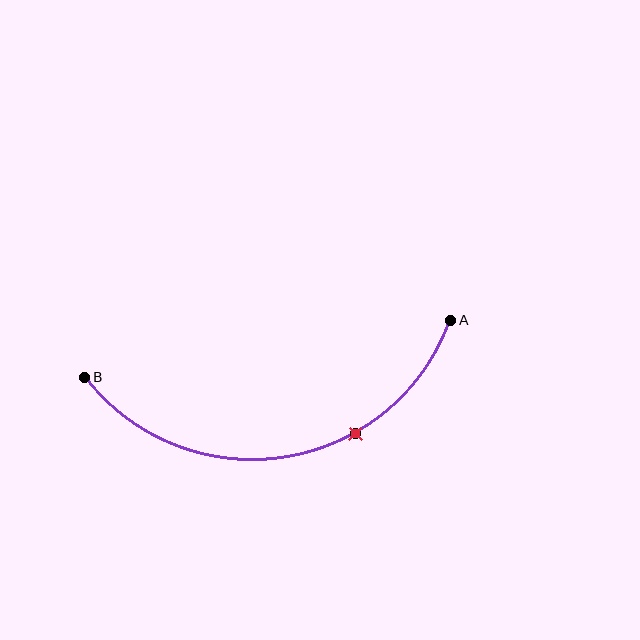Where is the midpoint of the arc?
The arc midpoint is the point on the curve farthest from the straight line joining A and B. It sits below that line.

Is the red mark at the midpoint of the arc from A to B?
No. The red mark lies on the arc but is closer to endpoint A. The arc midpoint would be at the point on the curve equidistant along the arc from both A and B.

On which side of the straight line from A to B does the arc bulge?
The arc bulges below the straight line connecting A and B.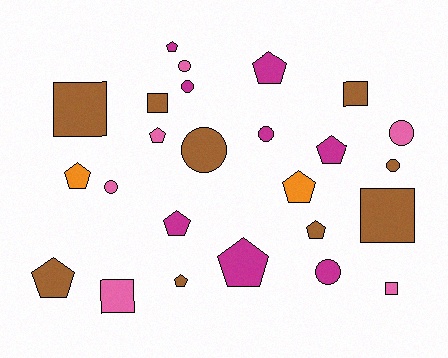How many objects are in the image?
There are 25 objects.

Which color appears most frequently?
Brown, with 9 objects.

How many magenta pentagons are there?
There are 5 magenta pentagons.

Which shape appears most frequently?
Pentagon, with 11 objects.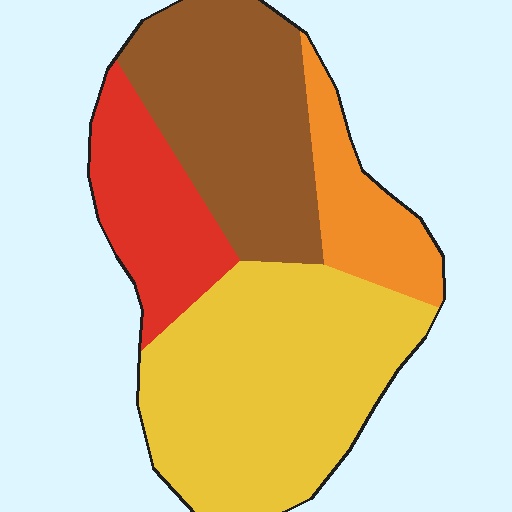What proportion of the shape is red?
Red takes up about one sixth (1/6) of the shape.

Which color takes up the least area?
Orange, at roughly 10%.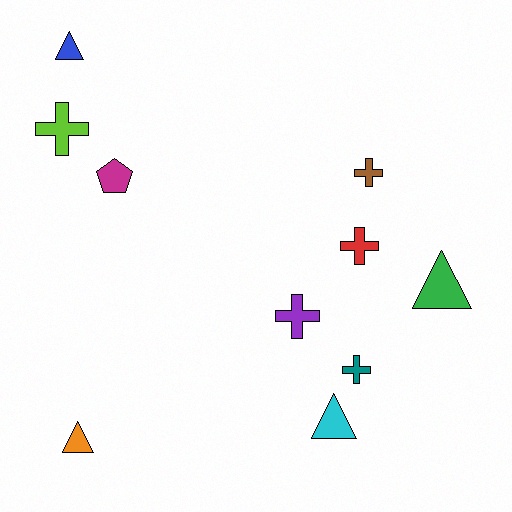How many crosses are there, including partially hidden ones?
There are 5 crosses.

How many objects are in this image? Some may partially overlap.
There are 10 objects.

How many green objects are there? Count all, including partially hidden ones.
There is 1 green object.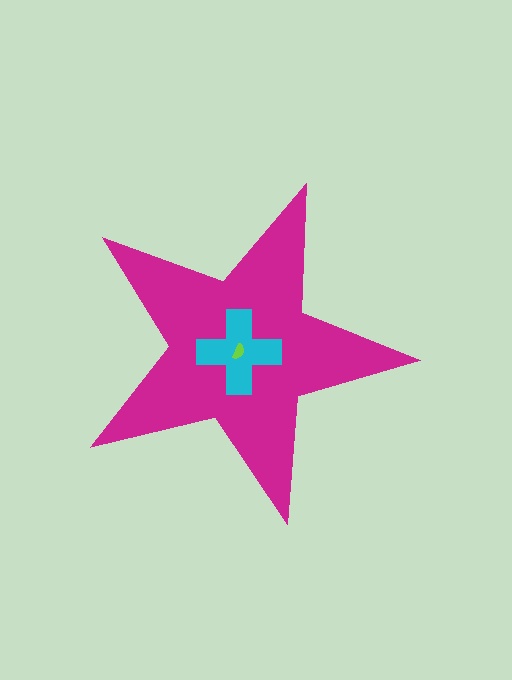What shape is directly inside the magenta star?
The cyan cross.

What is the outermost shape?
The magenta star.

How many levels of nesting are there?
3.